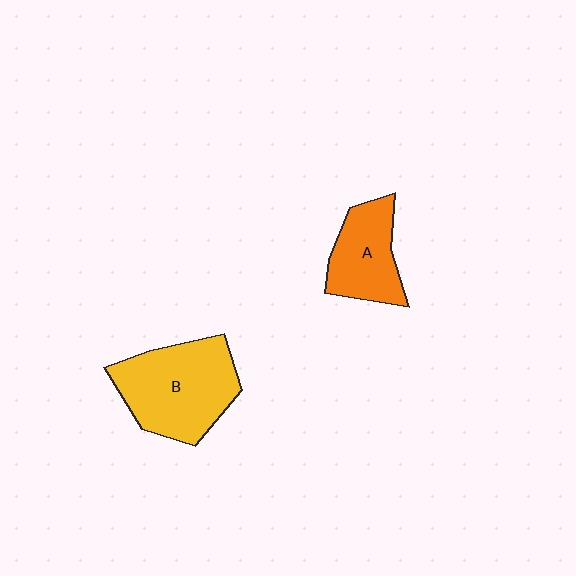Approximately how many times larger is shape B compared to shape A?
Approximately 1.6 times.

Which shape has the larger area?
Shape B (yellow).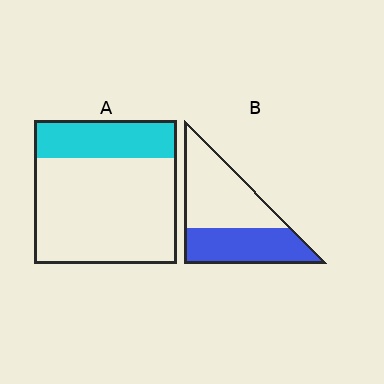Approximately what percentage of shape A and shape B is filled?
A is approximately 25% and B is approximately 45%.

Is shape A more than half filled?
No.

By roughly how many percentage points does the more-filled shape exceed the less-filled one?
By roughly 15 percentage points (B over A).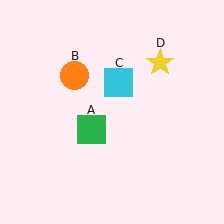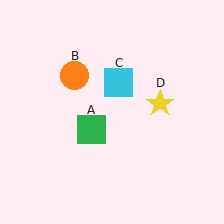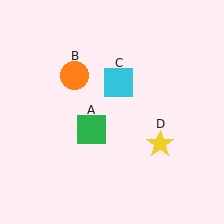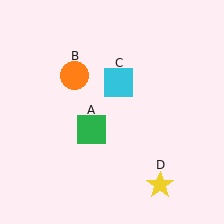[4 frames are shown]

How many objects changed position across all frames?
1 object changed position: yellow star (object D).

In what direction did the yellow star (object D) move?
The yellow star (object D) moved down.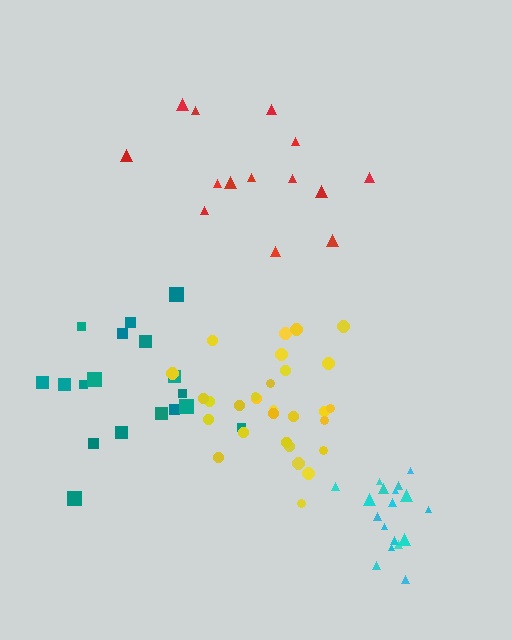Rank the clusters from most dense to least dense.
cyan, yellow, teal, red.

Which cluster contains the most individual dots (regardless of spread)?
Yellow (30).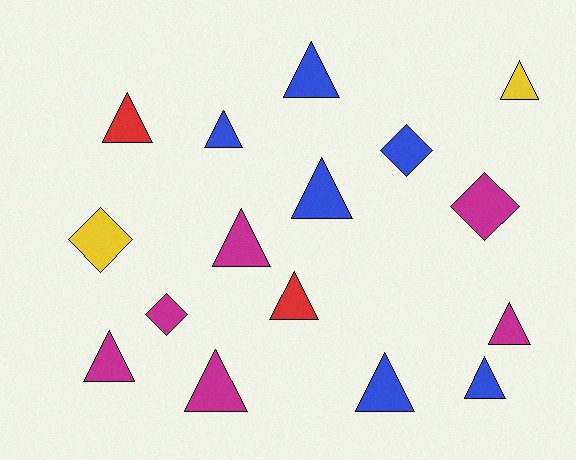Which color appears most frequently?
Blue, with 6 objects.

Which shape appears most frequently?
Triangle, with 12 objects.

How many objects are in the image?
There are 16 objects.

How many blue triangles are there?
There are 5 blue triangles.